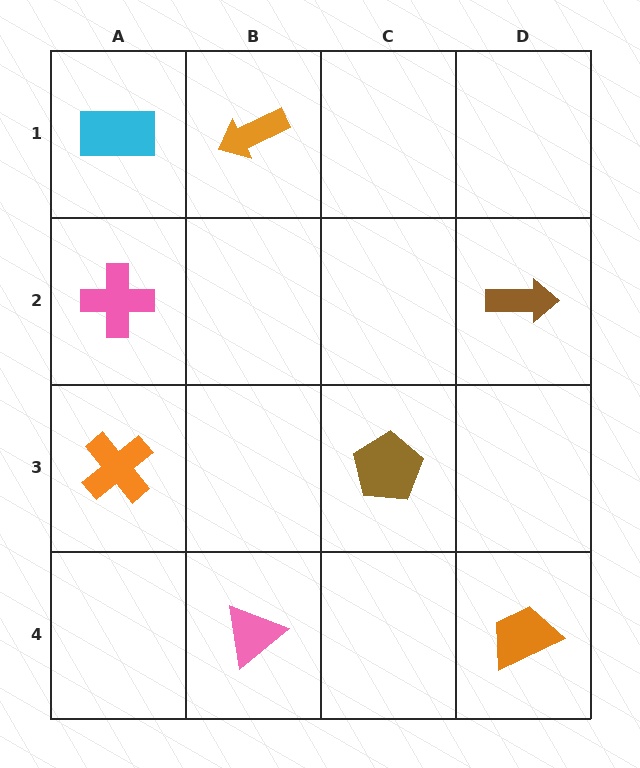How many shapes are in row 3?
2 shapes.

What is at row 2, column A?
A pink cross.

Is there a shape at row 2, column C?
No, that cell is empty.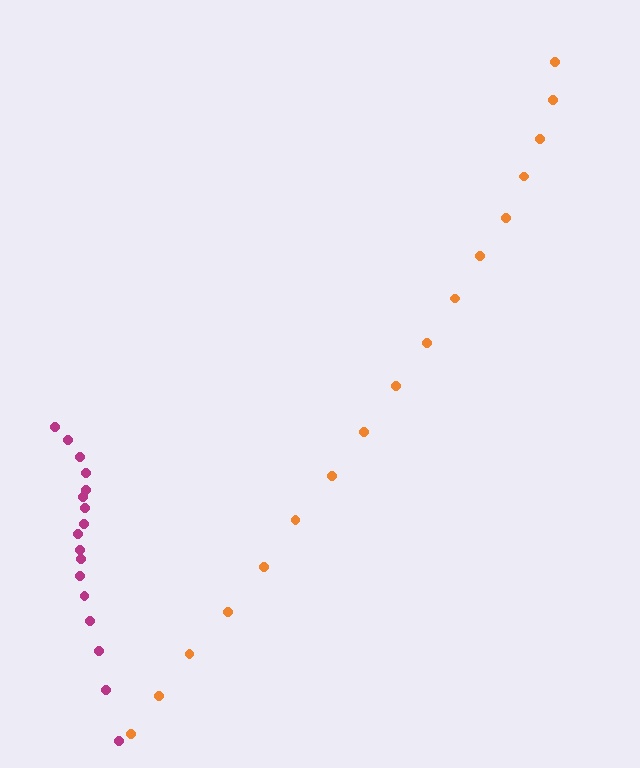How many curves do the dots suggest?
There are 2 distinct paths.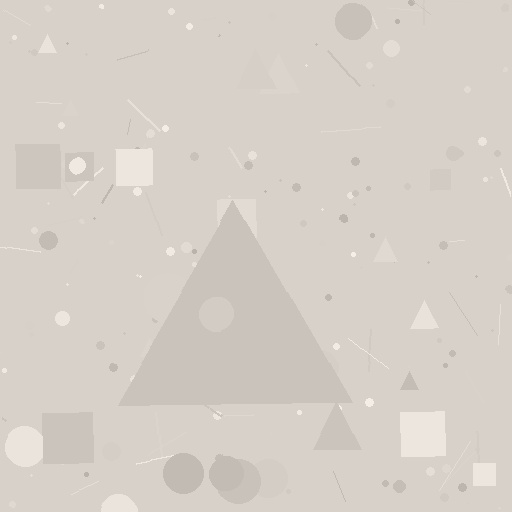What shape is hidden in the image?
A triangle is hidden in the image.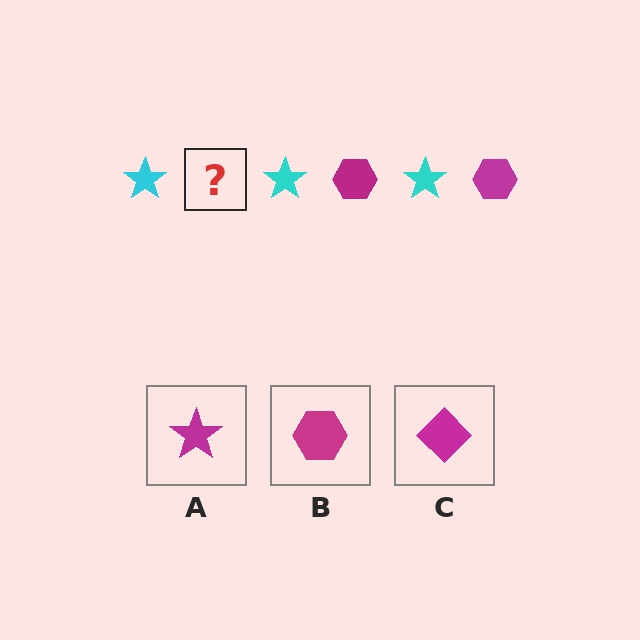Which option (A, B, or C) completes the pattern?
B.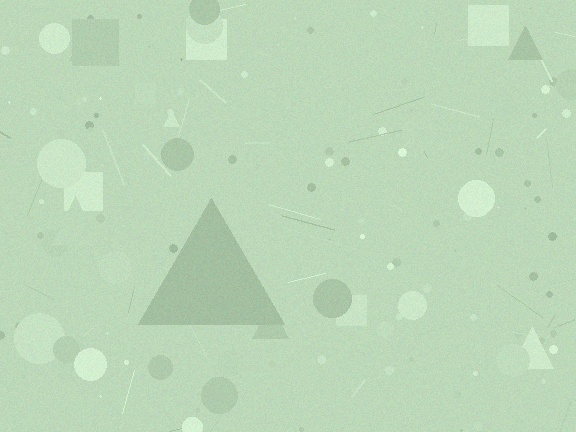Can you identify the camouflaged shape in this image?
The camouflaged shape is a triangle.